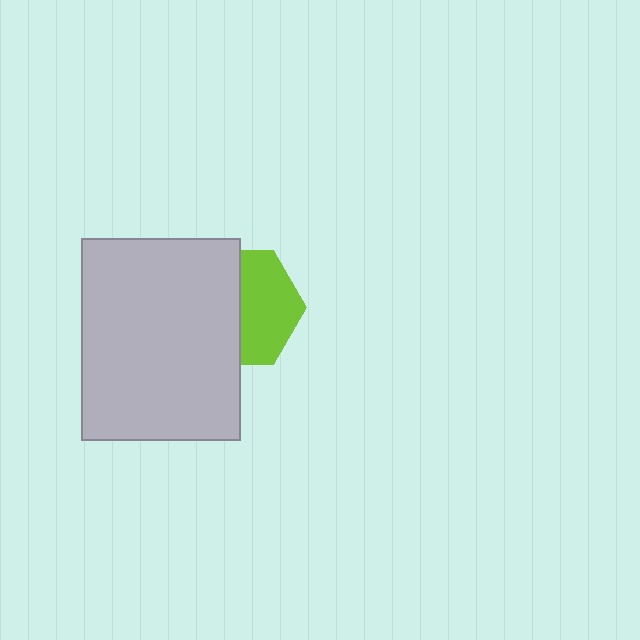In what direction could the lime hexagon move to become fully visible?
The lime hexagon could move right. That would shift it out from behind the light gray rectangle entirely.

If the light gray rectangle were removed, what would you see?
You would see the complete lime hexagon.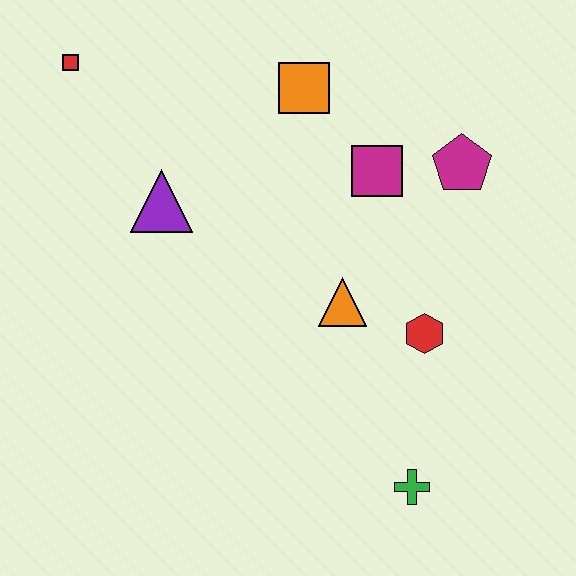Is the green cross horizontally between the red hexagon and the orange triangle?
Yes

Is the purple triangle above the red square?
No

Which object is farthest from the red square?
The green cross is farthest from the red square.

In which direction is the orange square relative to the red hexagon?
The orange square is above the red hexagon.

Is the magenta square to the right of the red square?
Yes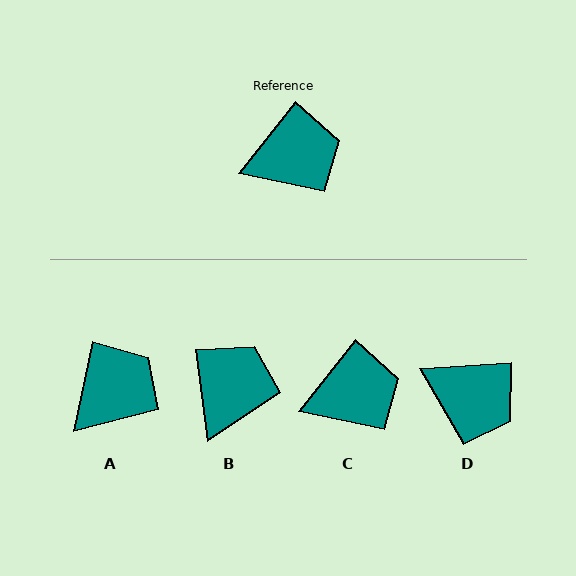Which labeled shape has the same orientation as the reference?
C.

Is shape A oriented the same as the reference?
No, it is off by about 27 degrees.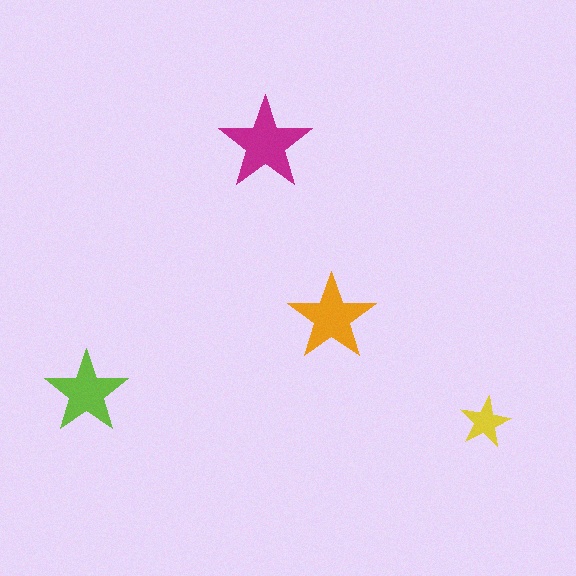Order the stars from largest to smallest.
the magenta one, the orange one, the lime one, the yellow one.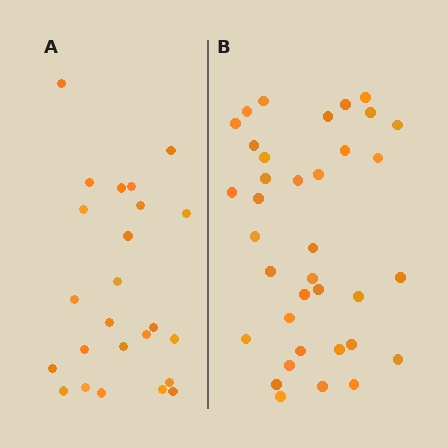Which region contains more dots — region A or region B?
Region B (the right region) has more dots.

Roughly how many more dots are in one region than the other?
Region B has roughly 12 or so more dots than region A.